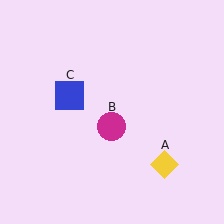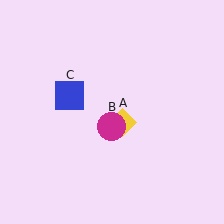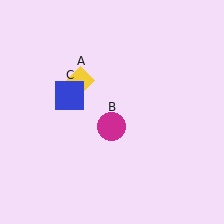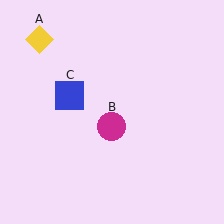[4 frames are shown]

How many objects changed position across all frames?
1 object changed position: yellow diamond (object A).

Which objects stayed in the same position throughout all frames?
Magenta circle (object B) and blue square (object C) remained stationary.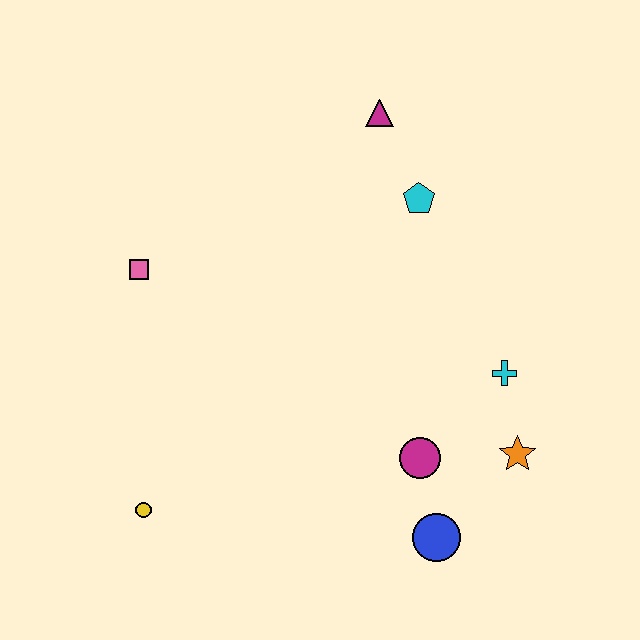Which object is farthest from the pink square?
The orange star is farthest from the pink square.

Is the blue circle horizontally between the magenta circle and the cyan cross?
Yes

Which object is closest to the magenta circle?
The blue circle is closest to the magenta circle.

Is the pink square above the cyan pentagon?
No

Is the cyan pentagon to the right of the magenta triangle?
Yes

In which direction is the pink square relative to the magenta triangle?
The pink square is to the left of the magenta triangle.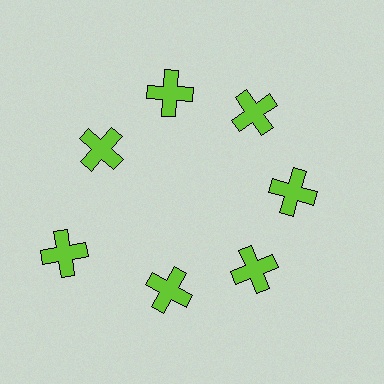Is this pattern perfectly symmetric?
No. The 7 lime crosses are arranged in a ring, but one element near the 8 o'clock position is pushed outward from the center, breaking the 7-fold rotational symmetry.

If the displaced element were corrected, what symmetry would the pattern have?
It would have 7-fold rotational symmetry — the pattern would map onto itself every 51 degrees.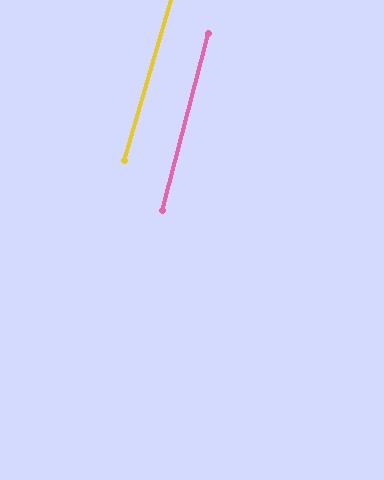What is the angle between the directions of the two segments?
Approximately 2 degrees.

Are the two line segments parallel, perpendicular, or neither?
Parallel — their directions differ by only 1.7°.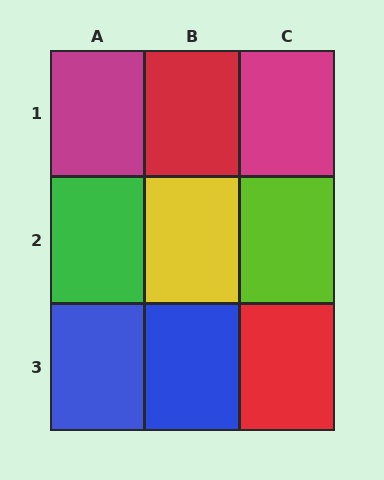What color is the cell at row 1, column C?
Magenta.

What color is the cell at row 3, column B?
Blue.